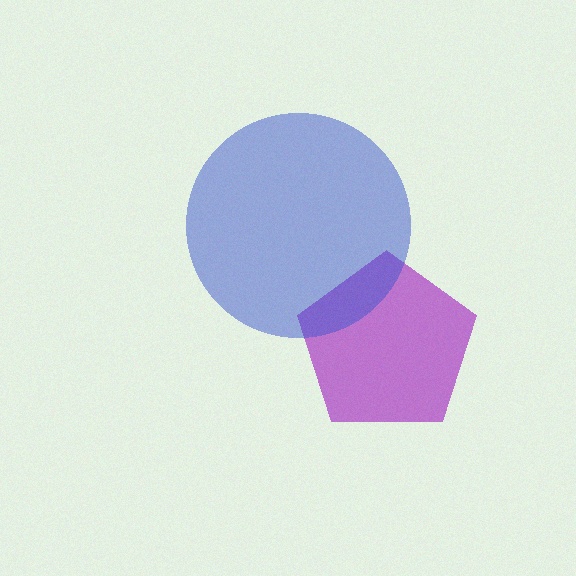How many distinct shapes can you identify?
There are 2 distinct shapes: a purple pentagon, a blue circle.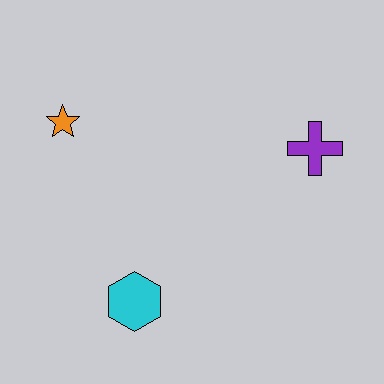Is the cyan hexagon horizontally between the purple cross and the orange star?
Yes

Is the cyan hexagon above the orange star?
No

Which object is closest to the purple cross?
The cyan hexagon is closest to the purple cross.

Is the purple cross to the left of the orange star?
No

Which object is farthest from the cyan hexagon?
The purple cross is farthest from the cyan hexagon.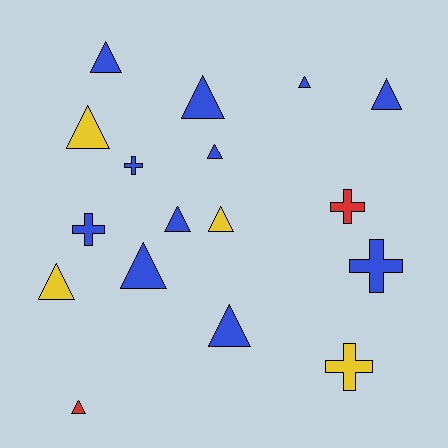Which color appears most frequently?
Blue, with 11 objects.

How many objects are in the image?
There are 17 objects.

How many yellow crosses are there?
There is 1 yellow cross.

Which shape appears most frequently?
Triangle, with 12 objects.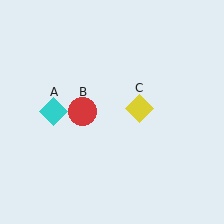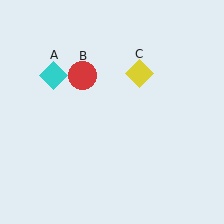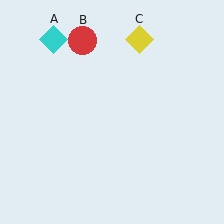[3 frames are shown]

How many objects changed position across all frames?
3 objects changed position: cyan diamond (object A), red circle (object B), yellow diamond (object C).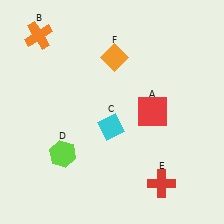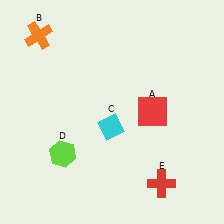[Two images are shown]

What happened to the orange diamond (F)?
The orange diamond (F) was removed in Image 2. It was in the top-right area of Image 1.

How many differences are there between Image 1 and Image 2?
There is 1 difference between the two images.